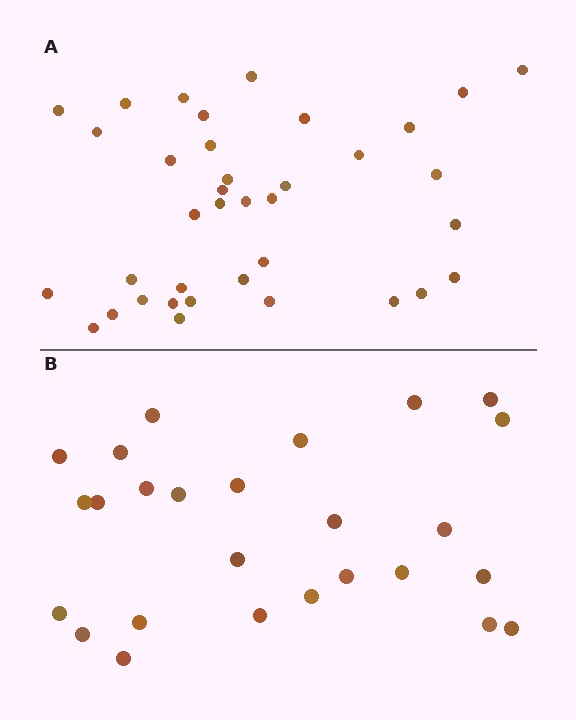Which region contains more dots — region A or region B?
Region A (the top region) has more dots.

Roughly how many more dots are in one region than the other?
Region A has roughly 12 or so more dots than region B.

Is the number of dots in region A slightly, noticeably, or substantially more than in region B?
Region A has noticeably more, but not dramatically so. The ratio is roughly 1.4 to 1.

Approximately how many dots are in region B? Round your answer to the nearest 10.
About 30 dots. (The exact count is 26, which rounds to 30.)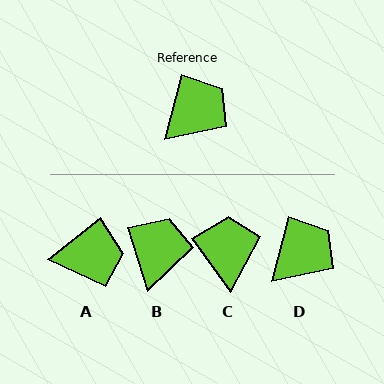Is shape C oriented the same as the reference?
No, it is off by about 51 degrees.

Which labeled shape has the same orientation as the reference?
D.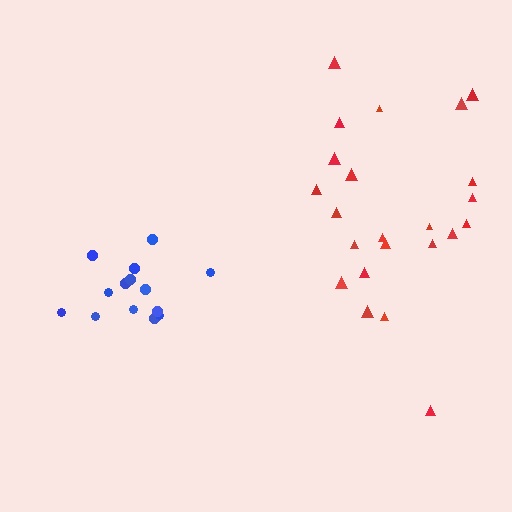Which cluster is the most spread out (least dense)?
Red.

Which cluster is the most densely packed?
Blue.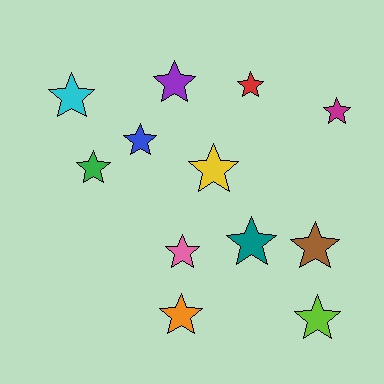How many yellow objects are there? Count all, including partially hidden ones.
There is 1 yellow object.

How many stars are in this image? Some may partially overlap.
There are 12 stars.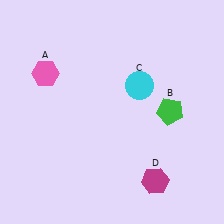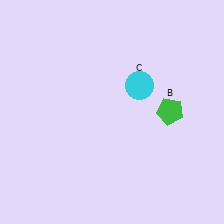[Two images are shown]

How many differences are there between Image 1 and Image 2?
There are 2 differences between the two images.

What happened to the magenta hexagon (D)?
The magenta hexagon (D) was removed in Image 2. It was in the bottom-right area of Image 1.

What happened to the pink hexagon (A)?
The pink hexagon (A) was removed in Image 2. It was in the top-left area of Image 1.